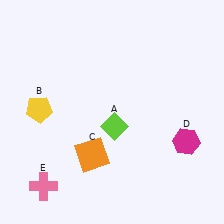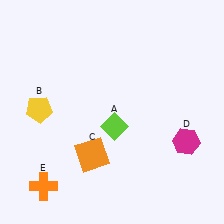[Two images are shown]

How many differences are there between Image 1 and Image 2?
There is 1 difference between the two images.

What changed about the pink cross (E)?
In Image 1, E is pink. In Image 2, it changed to orange.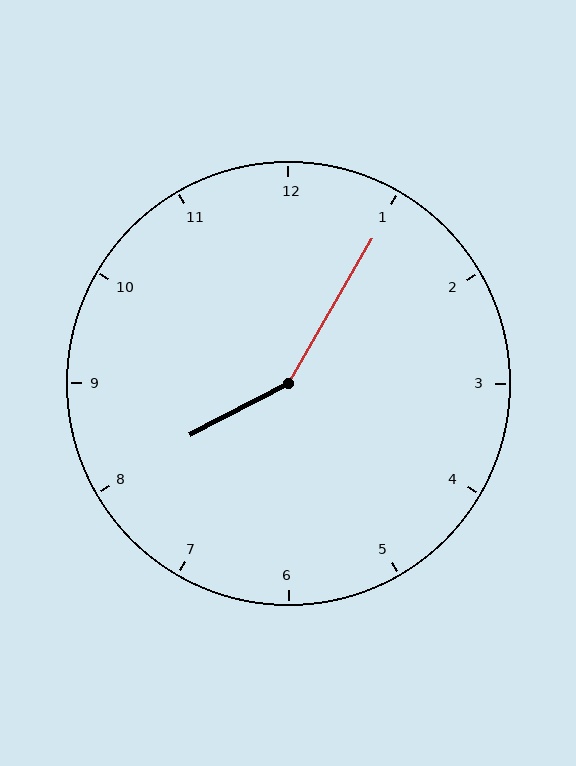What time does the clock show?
8:05.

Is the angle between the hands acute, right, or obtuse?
It is obtuse.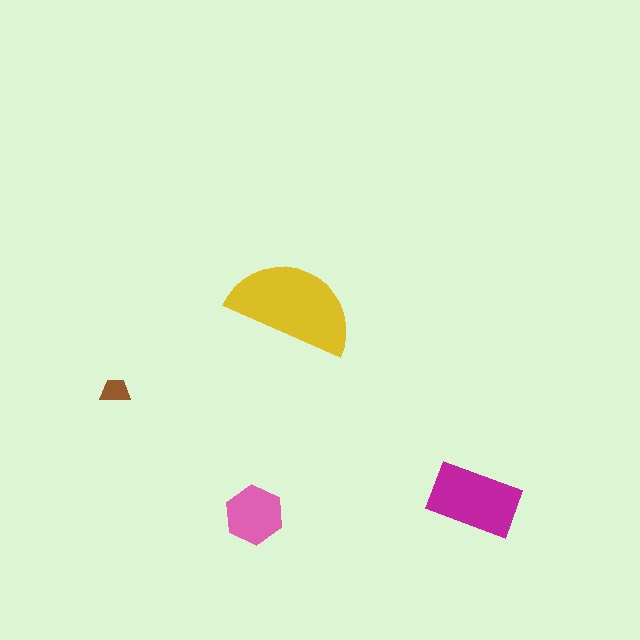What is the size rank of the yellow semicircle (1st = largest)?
1st.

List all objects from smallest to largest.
The brown trapezoid, the pink hexagon, the magenta rectangle, the yellow semicircle.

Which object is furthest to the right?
The magenta rectangle is rightmost.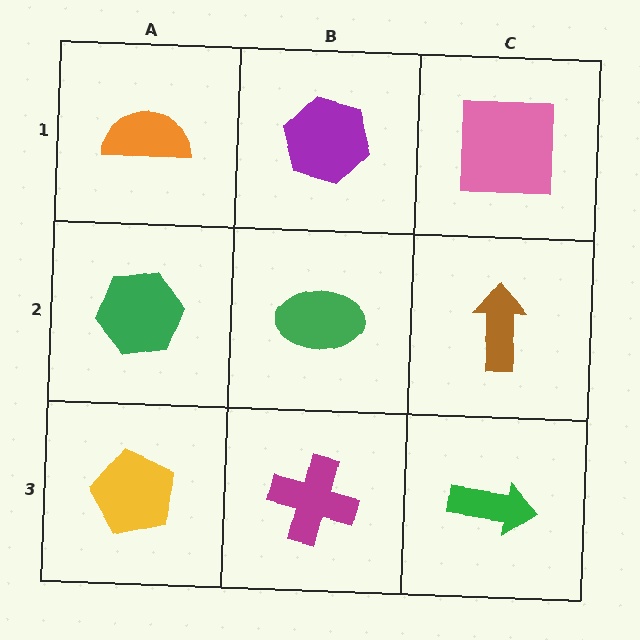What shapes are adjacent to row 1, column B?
A green ellipse (row 2, column B), an orange semicircle (row 1, column A), a pink square (row 1, column C).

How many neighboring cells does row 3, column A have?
2.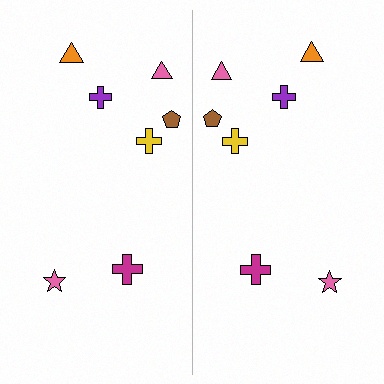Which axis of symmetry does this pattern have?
The pattern has a vertical axis of symmetry running through the center of the image.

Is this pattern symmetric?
Yes, this pattern has bilateral (reflection) symmetry.